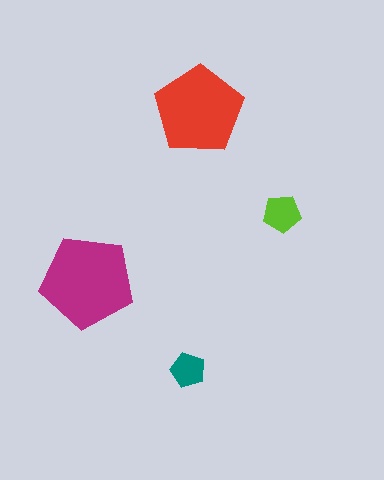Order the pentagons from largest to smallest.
the magenta one, the red one, the lime one, the teal one.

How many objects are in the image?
There are 4 objects in the image.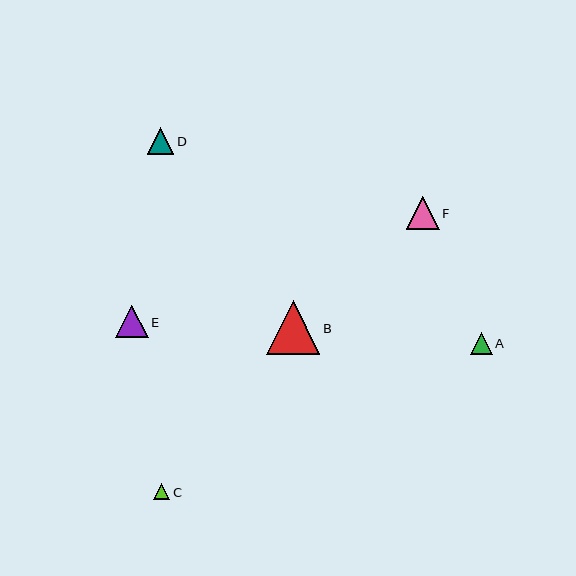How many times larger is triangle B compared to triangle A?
Triangle B is approximately 2.5 times the size of triangle A.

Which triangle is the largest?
Triangle B is the largest with a size of approximately 54 pixels.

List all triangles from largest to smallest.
From largest to smallest: B, F, E, D, A, C.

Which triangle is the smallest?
Triangle C is the smallest with a size of approximately 16 pixels.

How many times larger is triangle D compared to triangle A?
Triangle D is approximately 1.2 times the size of triangle A.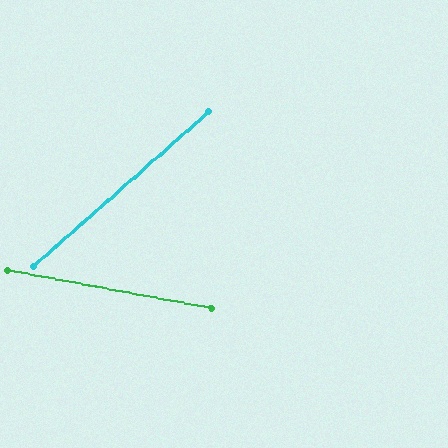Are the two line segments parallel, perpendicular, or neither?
Neither parallel nor perpendicular — they differ by about 52°.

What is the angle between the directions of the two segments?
Approximately 52 degrees.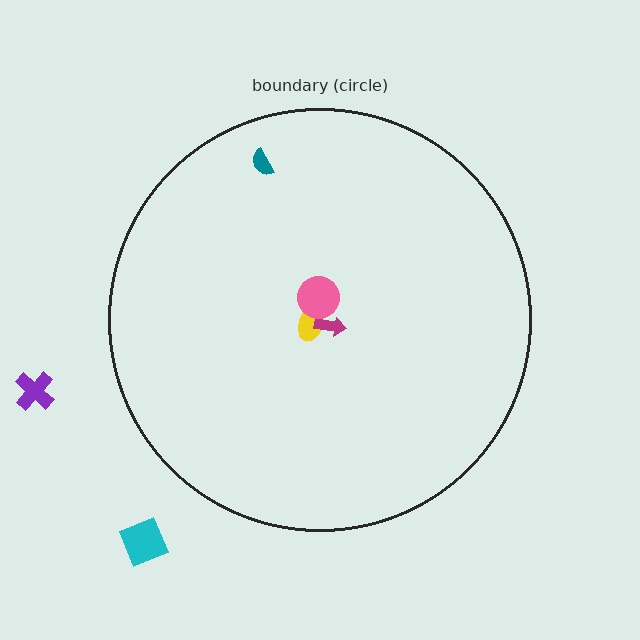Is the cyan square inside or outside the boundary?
Outside.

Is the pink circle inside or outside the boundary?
Inside.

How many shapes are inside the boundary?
4 inside, 2 outside.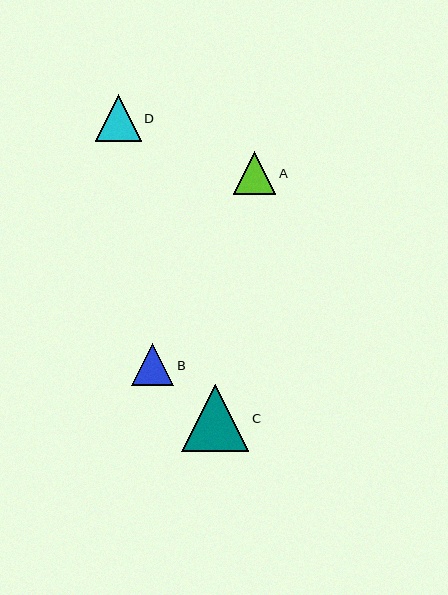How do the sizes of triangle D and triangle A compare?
Triangle D and triangle A are approximately the same size.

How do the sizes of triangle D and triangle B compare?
Triangle D and triangle B are approximately the same size.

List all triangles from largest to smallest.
From largest to smallest: C, D, A, B.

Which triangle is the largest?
Triangle C is the largest with a size of approximately 67 pixels.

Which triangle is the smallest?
Triangle B is the smallest with a size of approximately 42 pixels.